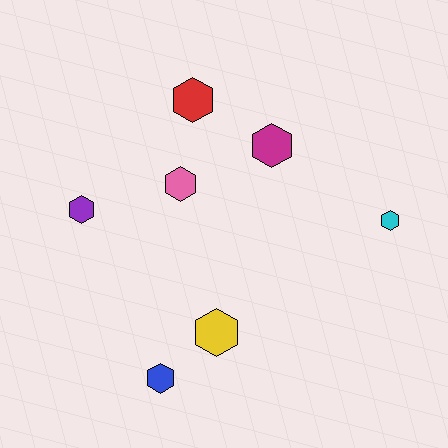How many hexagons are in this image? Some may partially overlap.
There are 7 hexagons.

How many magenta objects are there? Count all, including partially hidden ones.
There is 1 magenta object.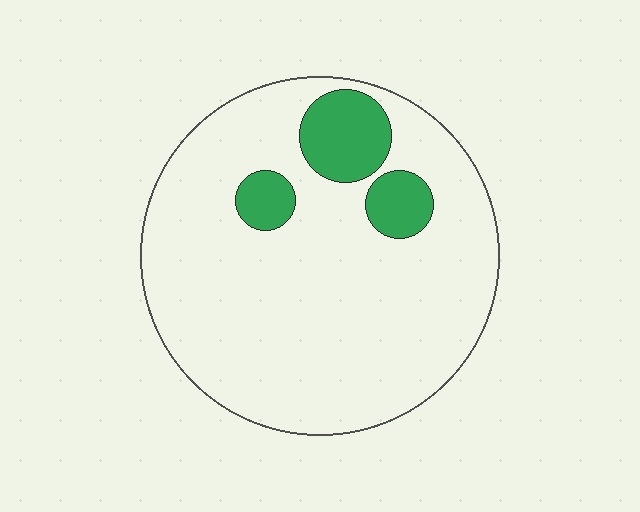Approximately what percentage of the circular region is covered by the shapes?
Approximately 15%.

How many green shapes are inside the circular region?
3.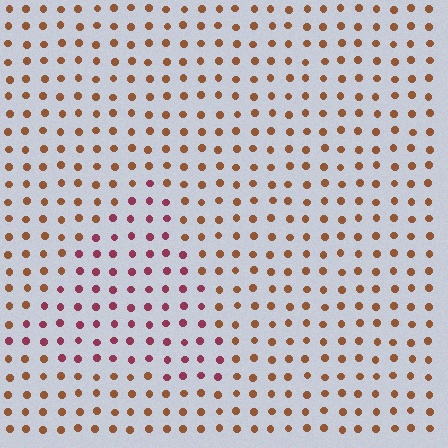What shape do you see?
I see a triangle.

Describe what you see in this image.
The image is filled with small brown elements in a uniform arrangement. A triangle-shaped region is visible where the elements are tinted to a slightly different hue, forming a subtle color boundary.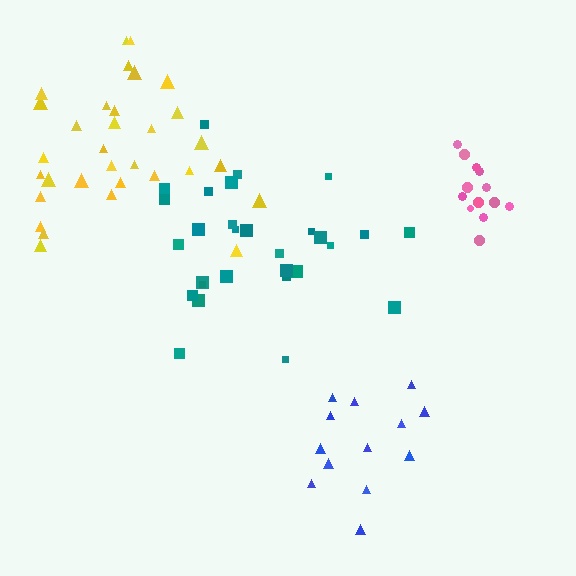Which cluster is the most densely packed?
Pink.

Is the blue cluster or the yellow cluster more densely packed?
Yellow.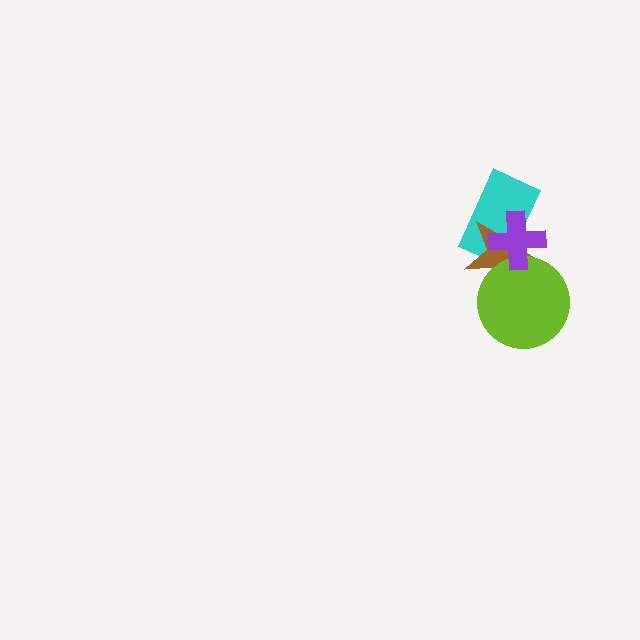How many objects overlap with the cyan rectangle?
2 objects overlap with the cyan rectangle.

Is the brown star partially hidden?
Yes, it is partially covered by another shape.